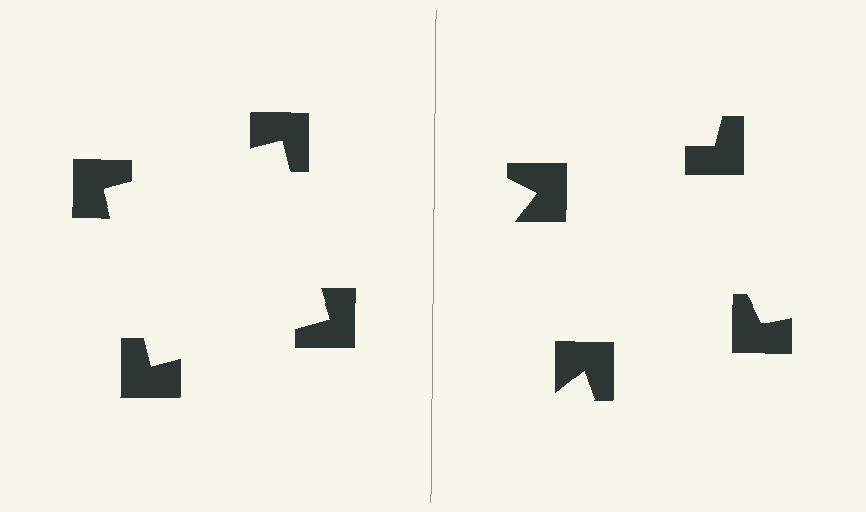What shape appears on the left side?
An illusory square.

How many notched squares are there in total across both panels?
8 — 4 on each side.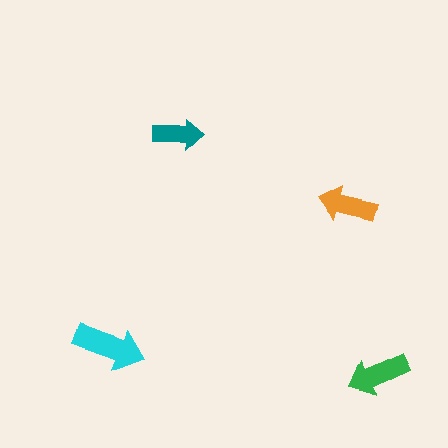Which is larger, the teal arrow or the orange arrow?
The orange one.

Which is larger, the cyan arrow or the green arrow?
The cyan one.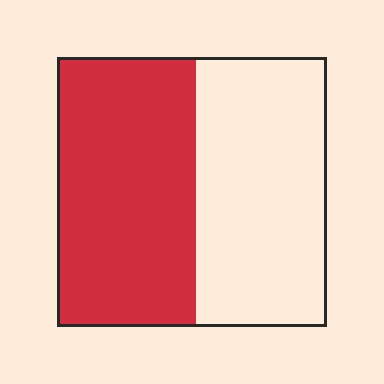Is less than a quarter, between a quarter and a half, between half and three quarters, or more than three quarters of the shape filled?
Between half and three quarters.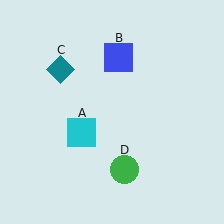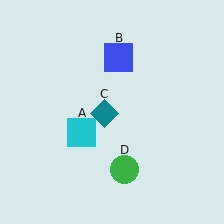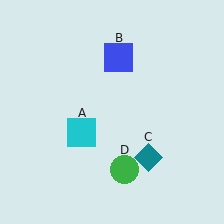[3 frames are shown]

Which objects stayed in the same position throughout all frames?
Cyan square (object A) and blue square (object B) and green circle (object D) remained stationary.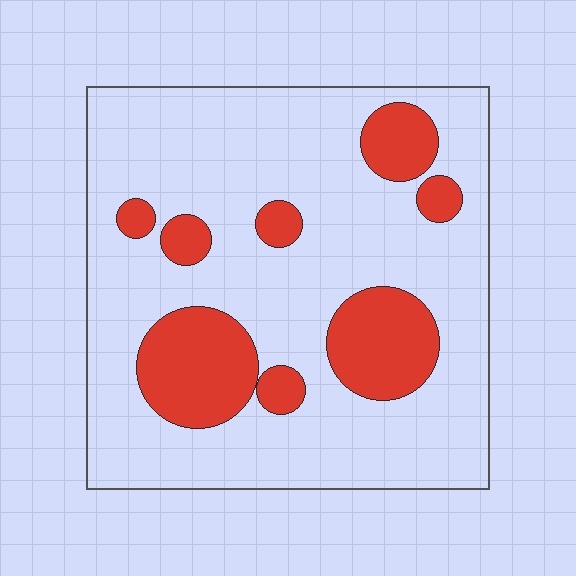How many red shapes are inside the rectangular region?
8.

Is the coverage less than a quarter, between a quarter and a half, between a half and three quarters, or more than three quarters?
Less than a quarter.